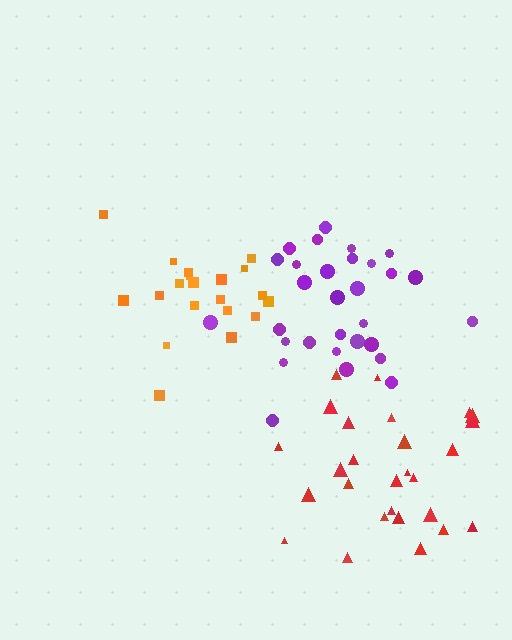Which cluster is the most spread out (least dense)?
Red.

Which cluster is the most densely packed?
Purple.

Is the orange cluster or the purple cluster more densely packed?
Purple.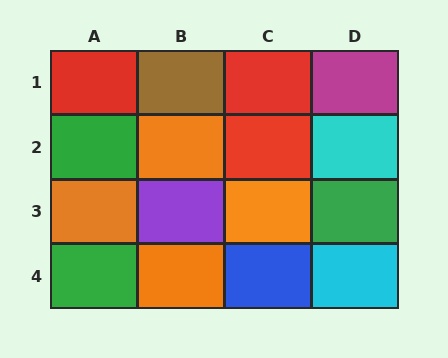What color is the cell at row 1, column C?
Red.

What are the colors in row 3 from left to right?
Orange, purple, orange, green.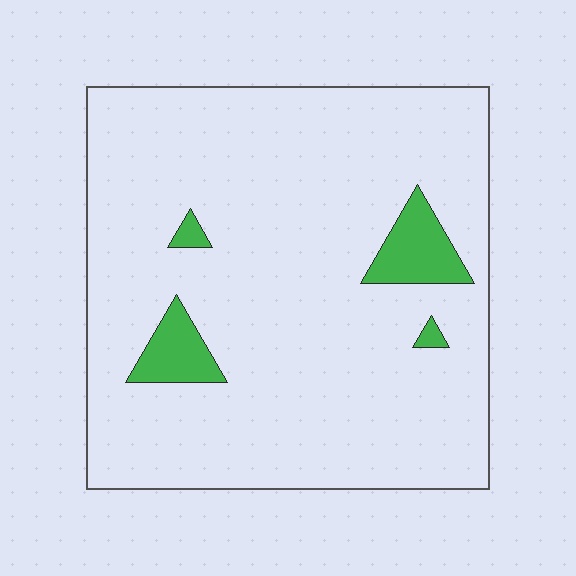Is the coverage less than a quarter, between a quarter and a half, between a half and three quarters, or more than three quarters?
Less than a quarter.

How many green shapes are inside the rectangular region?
4.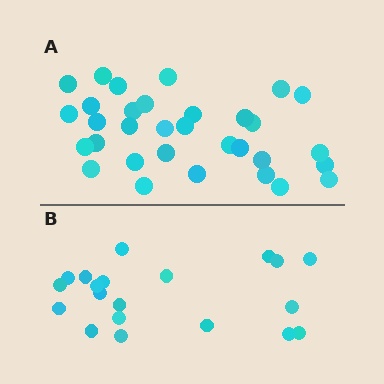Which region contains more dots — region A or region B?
Region A (the top region) has more dots.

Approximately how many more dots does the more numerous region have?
Region A has roughly 12 or so more dots than region B.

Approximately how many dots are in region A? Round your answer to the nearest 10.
About 30 dots. (The exact count is 32, which rounds to 30.)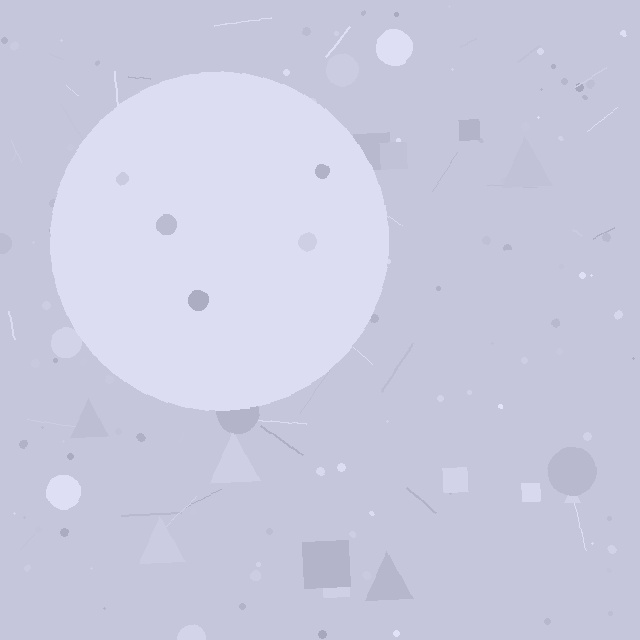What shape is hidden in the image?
A circle is hidden in the image.